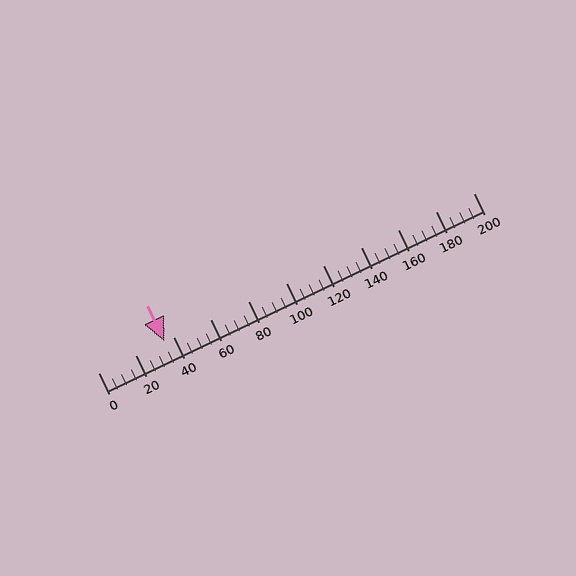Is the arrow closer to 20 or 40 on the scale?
The arrow is closer to 40.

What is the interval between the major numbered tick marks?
The major tick marks are spaced 20 units apart.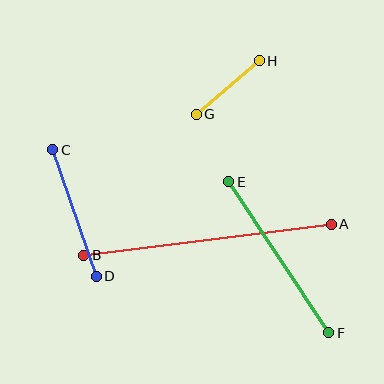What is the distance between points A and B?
The distance is approximately 249 pixels.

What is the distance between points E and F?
The distance is approximately 181 pixels.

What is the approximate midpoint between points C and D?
The midpoint is at approximately (75, 213) pixels.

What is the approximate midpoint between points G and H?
The midpoint is at approximately (228, 87) pixels.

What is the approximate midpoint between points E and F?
The midpoint is at approximately (279, 257) pixels.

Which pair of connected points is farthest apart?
Points A and B are farthest apart.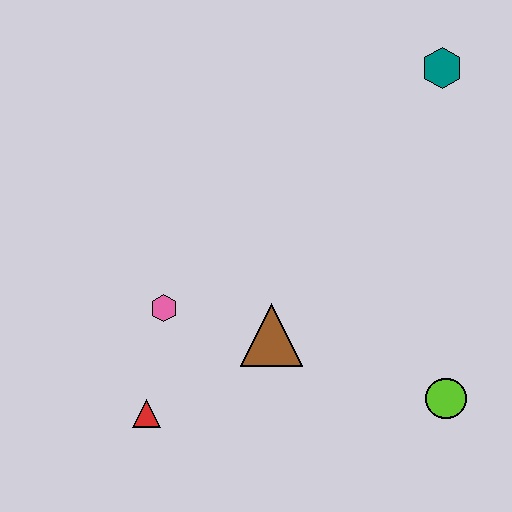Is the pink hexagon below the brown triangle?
No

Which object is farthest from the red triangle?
The teal hexagon is farthest from the red triangle.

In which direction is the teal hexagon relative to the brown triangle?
The teal hexagon is above the brown triangle.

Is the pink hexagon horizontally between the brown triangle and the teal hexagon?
No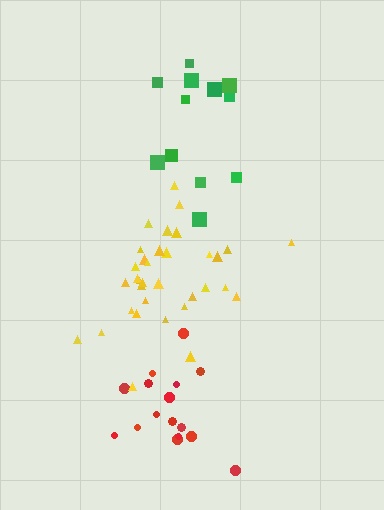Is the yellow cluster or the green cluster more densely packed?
Yellow.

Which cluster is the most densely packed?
Red.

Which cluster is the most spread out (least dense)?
Green.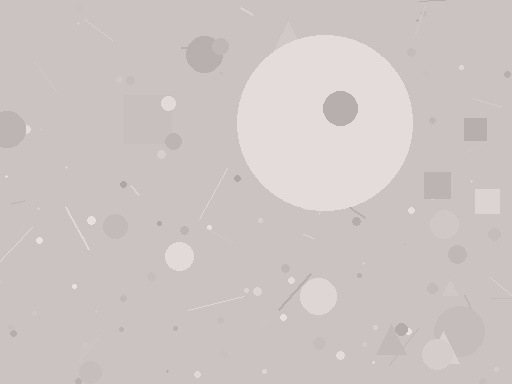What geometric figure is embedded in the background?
A circle is embedded in the background.